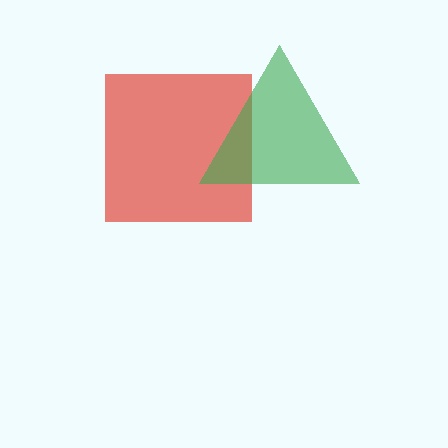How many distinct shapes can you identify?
There are 2 distinct shapes: a red square, a green triangle.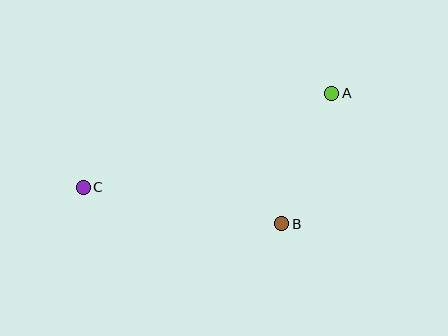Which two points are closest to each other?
Points A and B are closest to each other.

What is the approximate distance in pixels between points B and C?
The distance between B and C is approximately 202 pixels.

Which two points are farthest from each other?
Points A and C are farthest from each other.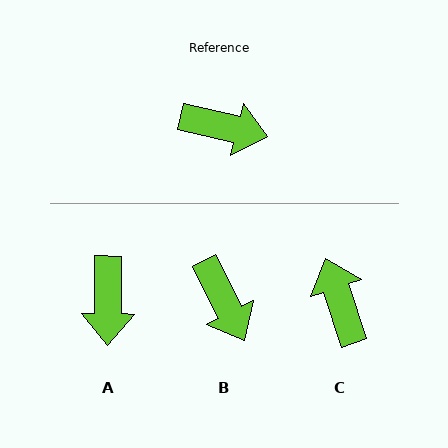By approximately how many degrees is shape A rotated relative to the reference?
Approximately 77 degrees clockwise.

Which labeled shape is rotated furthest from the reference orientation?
C, about 122 degrees away.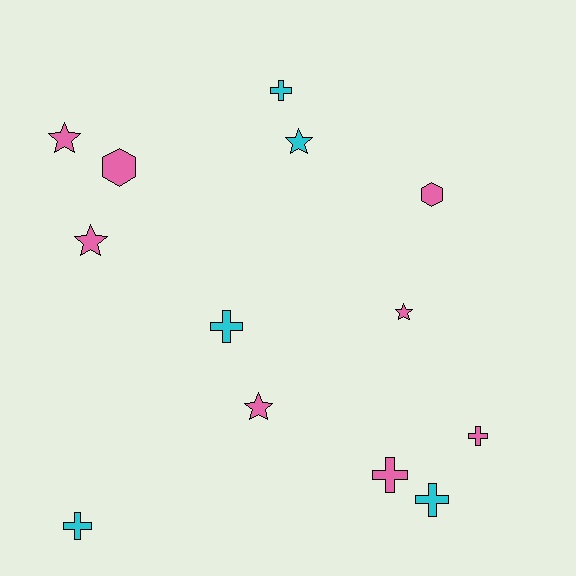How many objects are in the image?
There are 13 objects.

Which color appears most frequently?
Pink, with 8 objects.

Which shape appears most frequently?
Cross, with 6 objects.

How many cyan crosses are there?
There are 4 cyan crosses.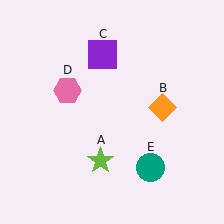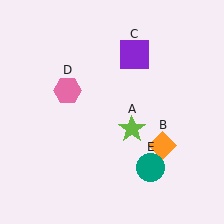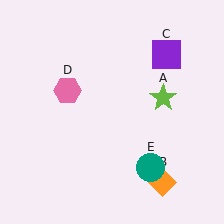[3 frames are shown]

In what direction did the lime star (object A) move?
The lime star (object A) moved up and to the right.